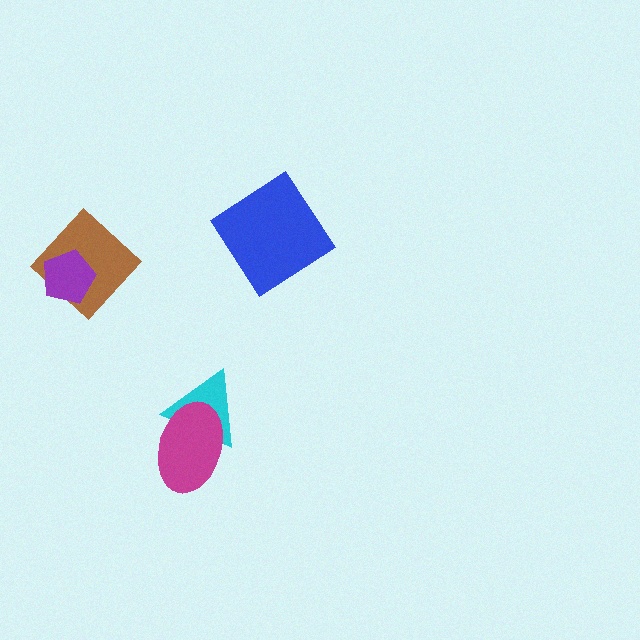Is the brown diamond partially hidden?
Yes, it is partially covered by another shape.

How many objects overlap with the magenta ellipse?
1 object overlaps with the magenta ellipse.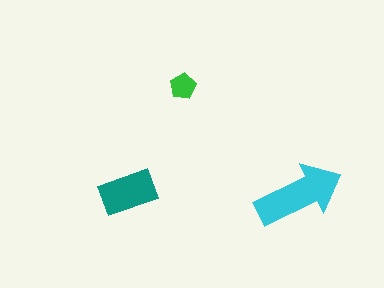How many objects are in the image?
There are 3 objects in the image.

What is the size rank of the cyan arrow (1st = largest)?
1st.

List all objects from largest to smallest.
The cyan arrow, the teal rectangle, the green pentagon.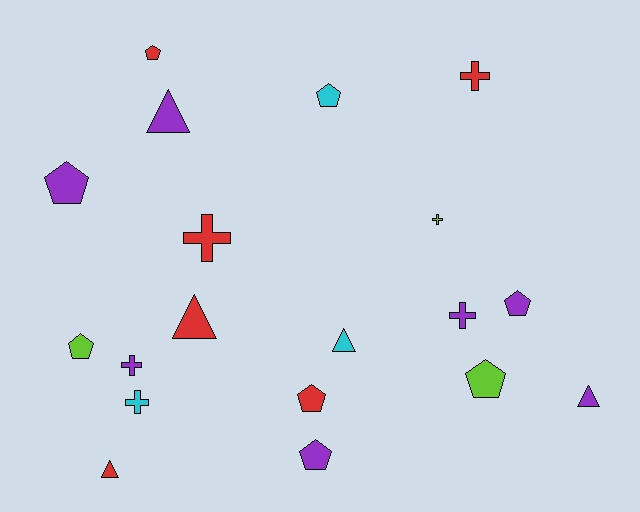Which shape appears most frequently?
Pentagon, with 8 objects.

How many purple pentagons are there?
There are 3 purple pentagons.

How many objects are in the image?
There are 19 objects.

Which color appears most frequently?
Purple, with 7 objects.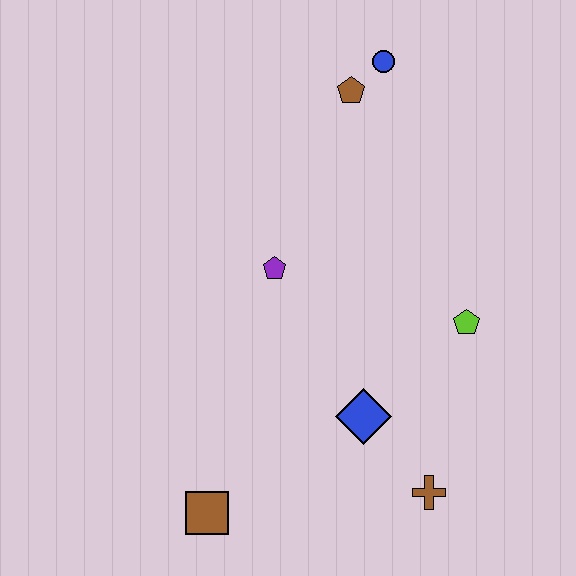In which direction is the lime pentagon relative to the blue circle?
The lime pentagon is below the blue circle.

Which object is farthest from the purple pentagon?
The brown cross is farthest from the purple pentagon.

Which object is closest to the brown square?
The blue diamond is closest to the brown square.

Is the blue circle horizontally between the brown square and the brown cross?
Yes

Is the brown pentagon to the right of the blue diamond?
No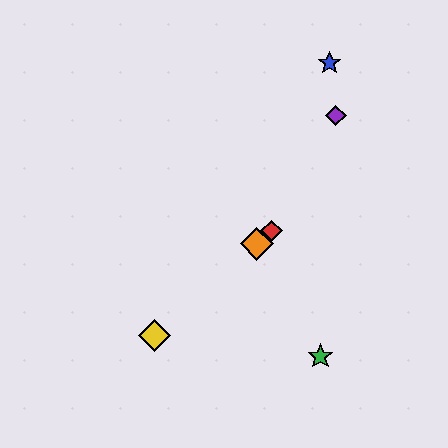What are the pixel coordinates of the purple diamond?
The purple diamond is at (336, 115).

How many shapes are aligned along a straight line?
3 shapes (the red diamond, the yellow diamond, the orange diamond) are aligned along a straight line.